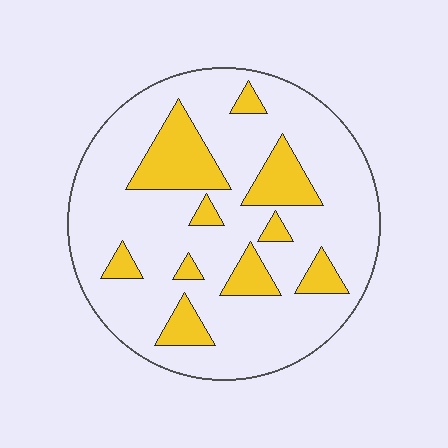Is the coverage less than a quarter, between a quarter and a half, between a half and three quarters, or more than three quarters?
Less than a quarter.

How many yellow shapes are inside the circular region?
10.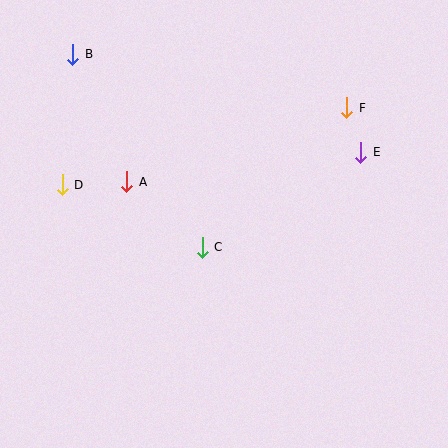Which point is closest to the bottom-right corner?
Point E is closest to the bottom-right corner.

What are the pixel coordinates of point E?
Point E is at (361, 152).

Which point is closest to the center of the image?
Point C at (202, 247) is closest to the center.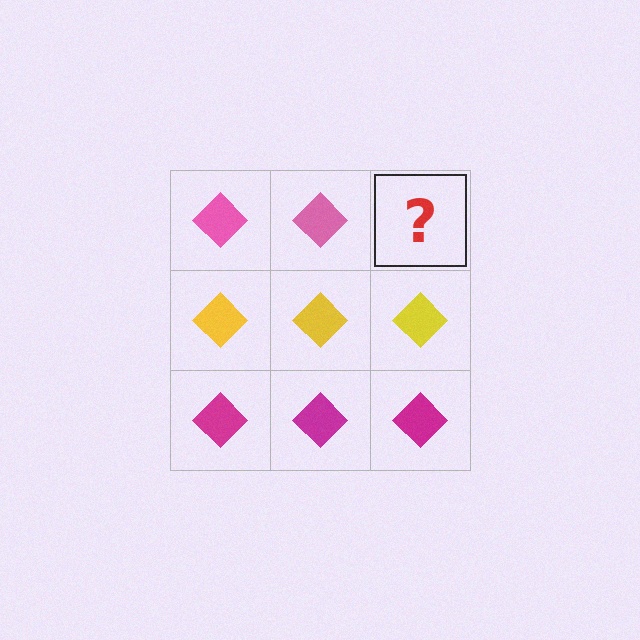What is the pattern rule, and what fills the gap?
The rule is that each row has a consistent color. The gap should be filled with a pink diamond.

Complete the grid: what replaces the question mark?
The question mark should be replaced with a pink diamond.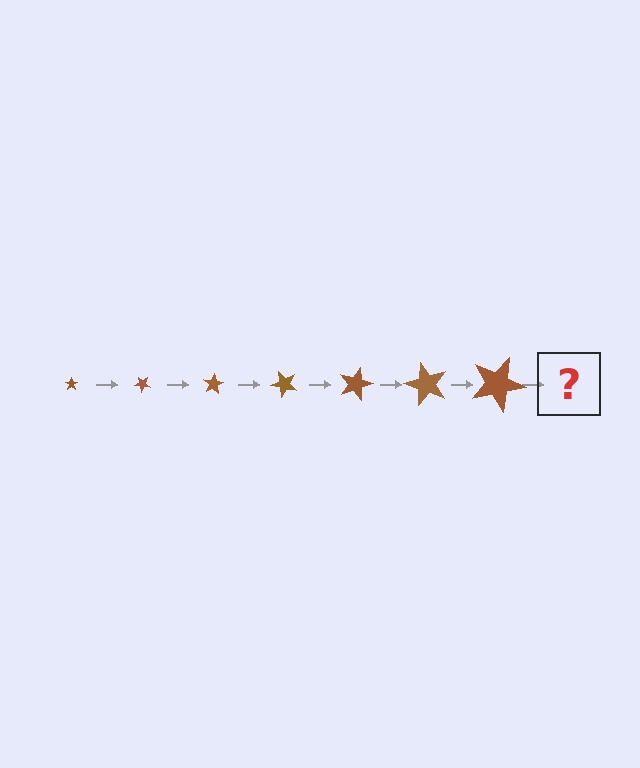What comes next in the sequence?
The next element should be a star, larger than the previous one and rotated 280 degrees from the start.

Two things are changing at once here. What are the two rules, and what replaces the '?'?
The two rules are that the star grows larger each step and it rotates 40 degrees each step. The '?' should be a star, larger than the previous one and rotated 280 degrees from the start.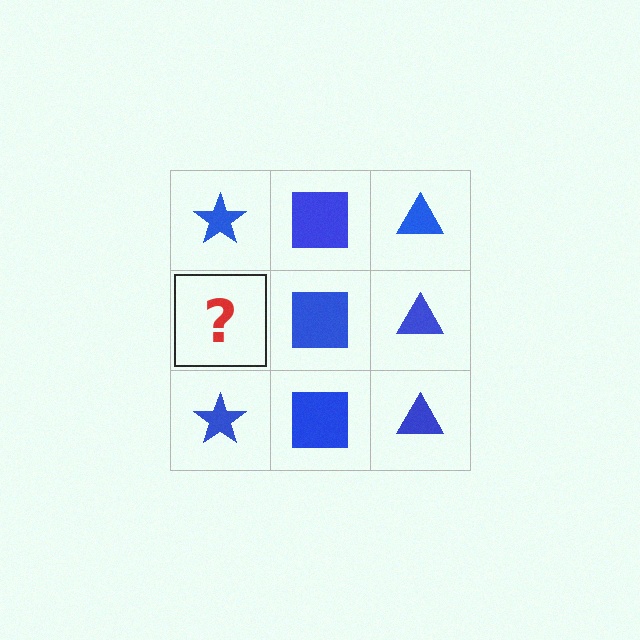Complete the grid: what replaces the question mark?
The question mark should be replaced with a blue star.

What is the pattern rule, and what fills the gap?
The rule is that each column has a consistent shape. The gap should be filled with a blue star.